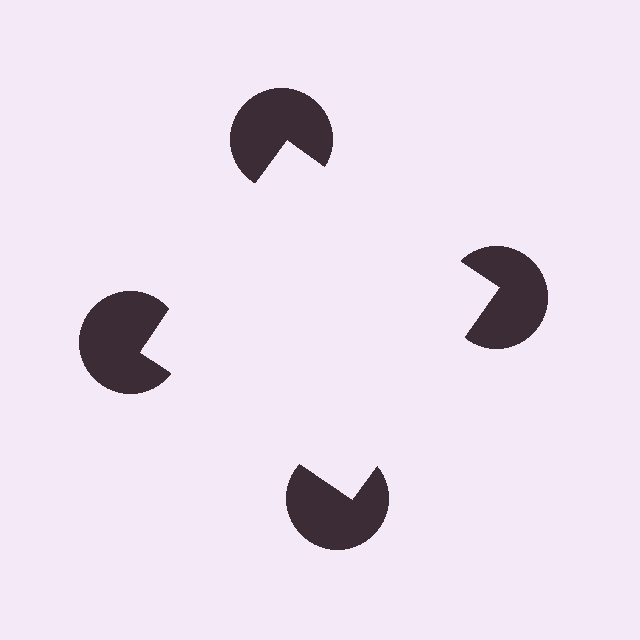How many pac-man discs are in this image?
There are 4 — one at each vertex of the illusory square.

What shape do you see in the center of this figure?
An illusory square — its edges are inferred from the aligned wedge cuts in the pac-man discs, not physically drawn.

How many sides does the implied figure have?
4 sides.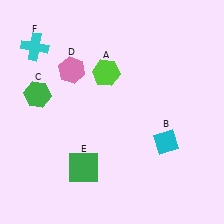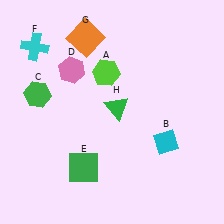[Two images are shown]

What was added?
An orange square (G), a green triangle (H) were added in Image 2.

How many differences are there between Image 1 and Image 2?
There are 2 differences between the two images.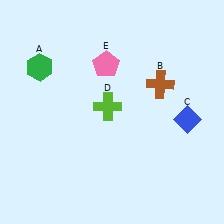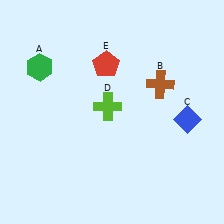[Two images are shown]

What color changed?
The pentagon (E) changed from pink in Image 1 to red in Image 2.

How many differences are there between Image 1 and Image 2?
There is 1 difference between the two images.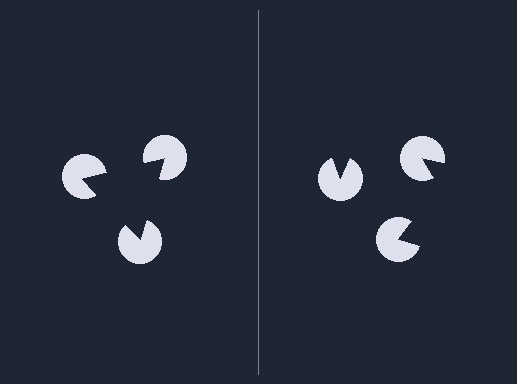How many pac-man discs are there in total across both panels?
6 — 3 on each side.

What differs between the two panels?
The pac-man discs are positioned identically on both sides; only the wedge orientations differ. On the left they align to a triangle; on the right they are misaligned.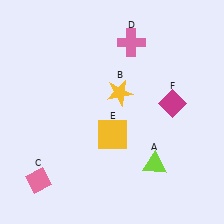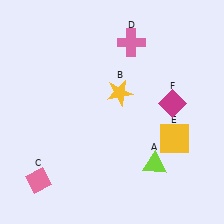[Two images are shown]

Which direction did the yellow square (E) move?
The yellow square (E) moved right.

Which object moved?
The yellow square (E) moved right.